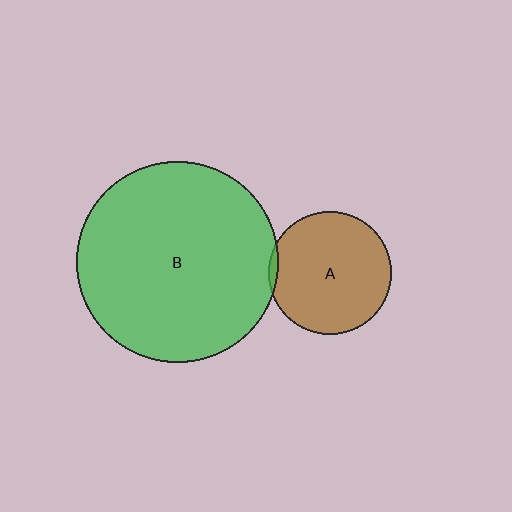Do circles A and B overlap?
Yes.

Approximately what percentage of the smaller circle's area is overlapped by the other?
Approximately 5%.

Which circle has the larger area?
Circle B (green).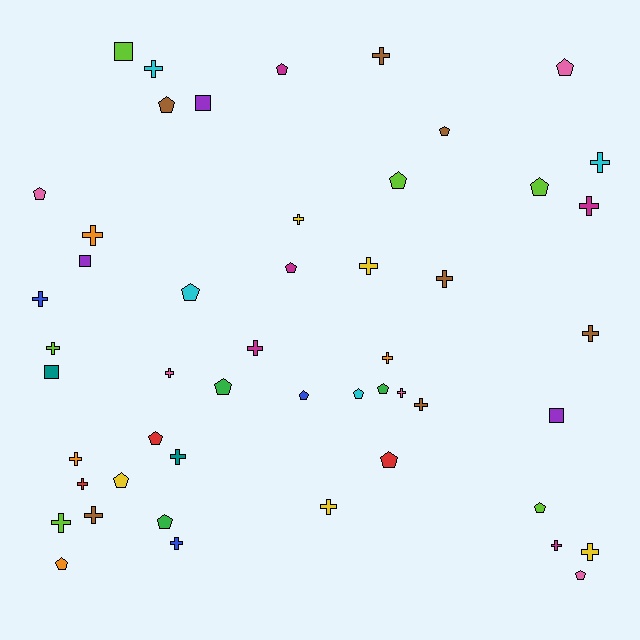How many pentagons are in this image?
There are 20 pentagons.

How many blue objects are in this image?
There are 3 blue objects.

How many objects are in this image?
There are 50 objects.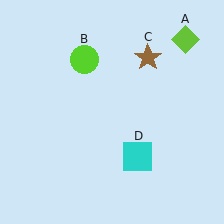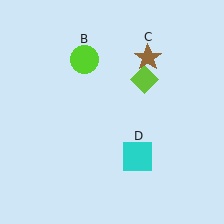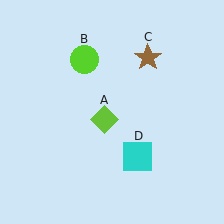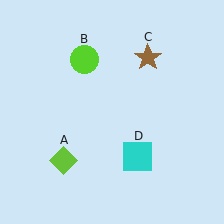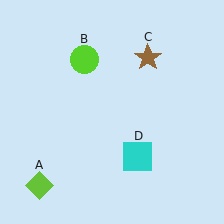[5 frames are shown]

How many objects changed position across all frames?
1 object changed position: lime diamond (object A).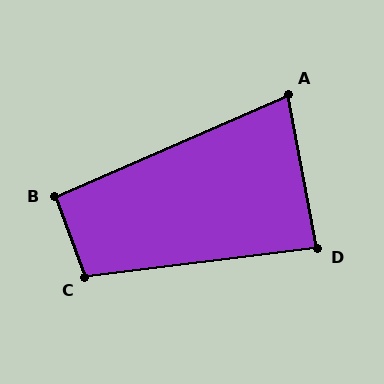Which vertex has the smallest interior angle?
A, at approximately 77 degrees.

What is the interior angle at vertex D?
Approximately 87 degrees (approximately right).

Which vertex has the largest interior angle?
C, at approximately 103 degrees.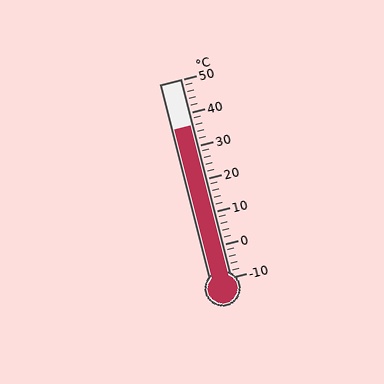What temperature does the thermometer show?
The thermometer shows approximately 36°C.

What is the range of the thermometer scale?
The thermometer scale ranges from -10°C to 50°C.